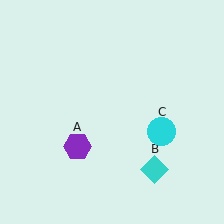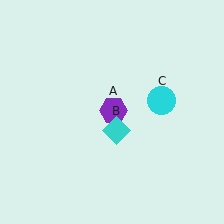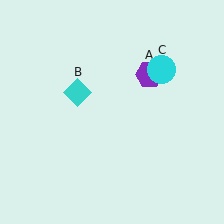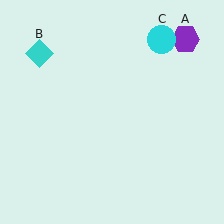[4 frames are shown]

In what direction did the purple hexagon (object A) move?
The purple hexagon (object A) moved up and to the right.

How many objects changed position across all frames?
3 objects changed position: purple hexagon (object A), cyan diamond (object B), cyan circle (object C).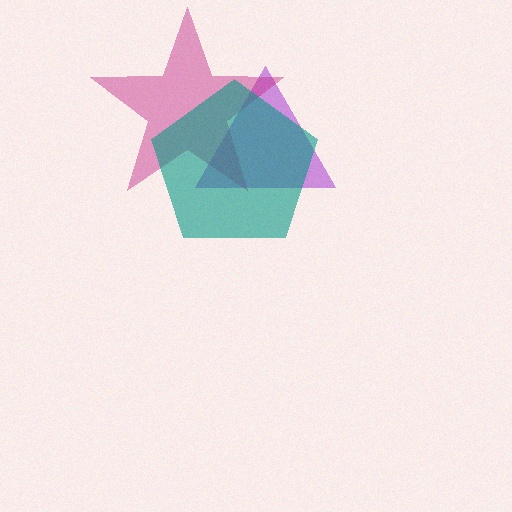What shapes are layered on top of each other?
The layered shapes are: a purple triangle, a magenta star, a teal pentagon.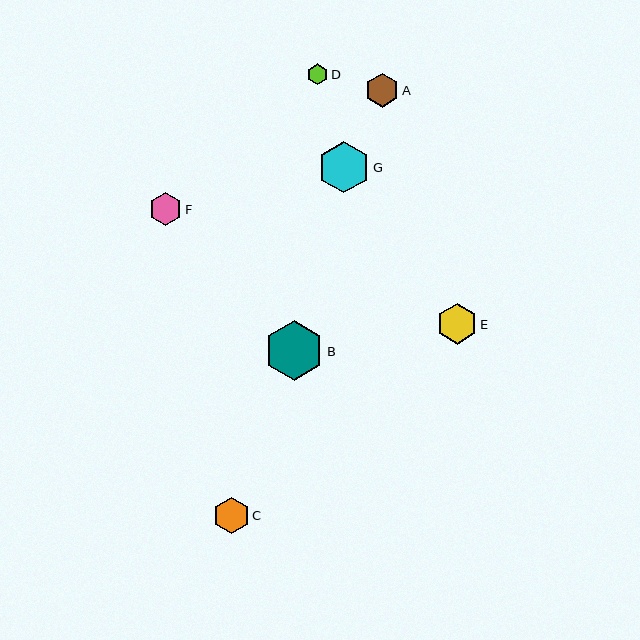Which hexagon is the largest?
Hexagon B is the largest with a size of approximately 59 pixels.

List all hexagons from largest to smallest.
From largest to smallest: B, G, E, C, A, F, D.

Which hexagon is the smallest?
Hexagon D is the smallest with a size of approximately 21 pixels.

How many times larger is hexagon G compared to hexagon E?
Hexagon G is approximately 1.3 times the size of hexagon E.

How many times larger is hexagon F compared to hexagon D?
Hexagon F is approximately 1.6 times the size of hexagon D.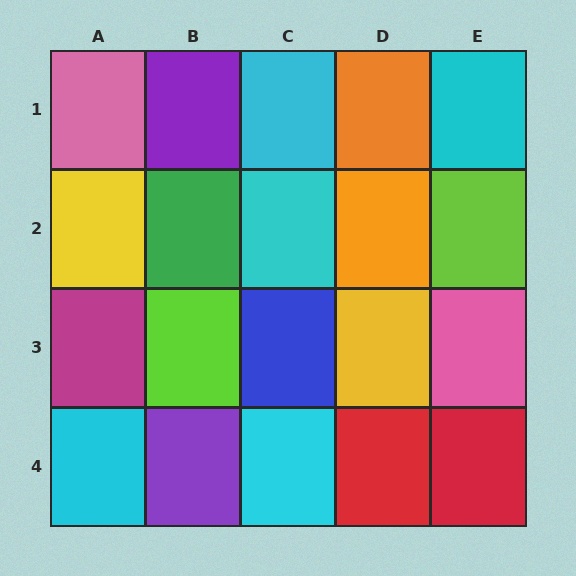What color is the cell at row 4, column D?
Red.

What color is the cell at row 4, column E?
Red.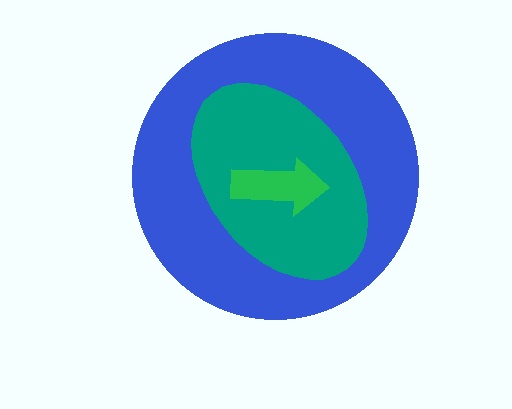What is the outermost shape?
The blue circle.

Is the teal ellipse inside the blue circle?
Yes.